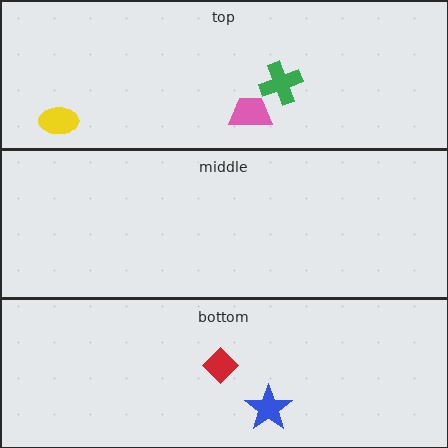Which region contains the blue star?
The bottom region.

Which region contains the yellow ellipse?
The top region.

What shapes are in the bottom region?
The blue star, the red diamond.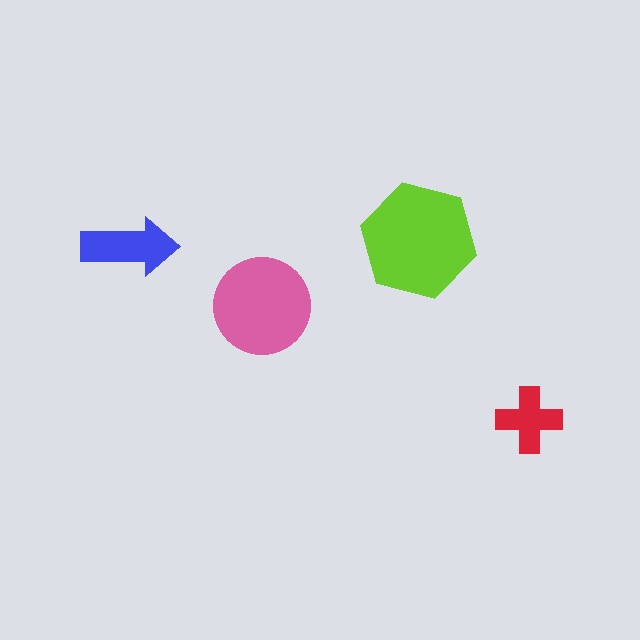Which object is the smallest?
The red cross.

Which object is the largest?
The lime hexagon.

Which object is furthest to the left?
The blue arrow is leftmost.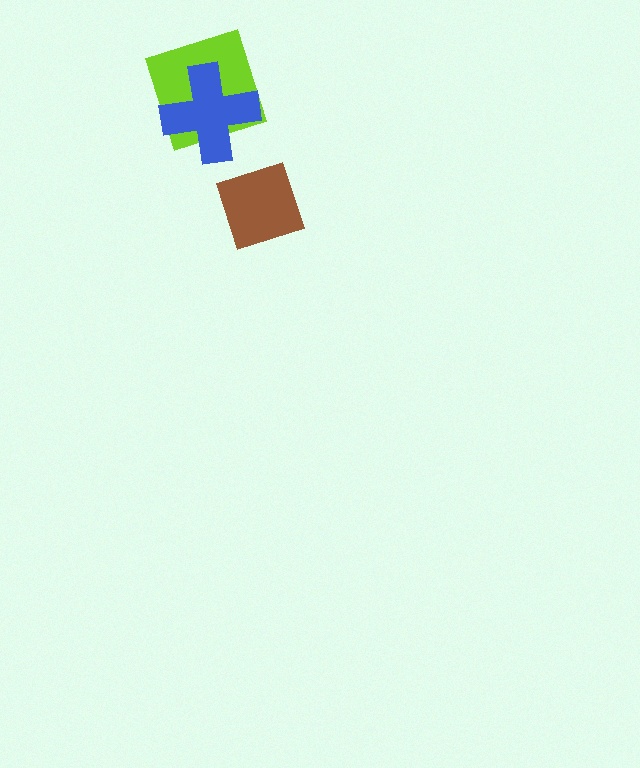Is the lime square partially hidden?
Yes, it is partially covered by another shape.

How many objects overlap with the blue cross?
1 object overlaps with the blue cross.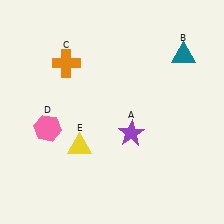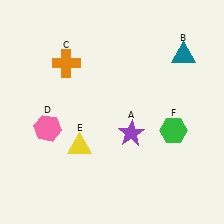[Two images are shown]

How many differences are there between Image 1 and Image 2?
There is 1 difference between the two images.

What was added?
A green hexagon (F) was added in Image 2.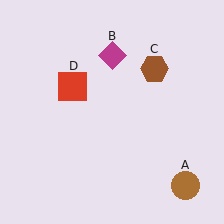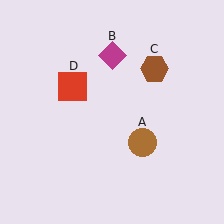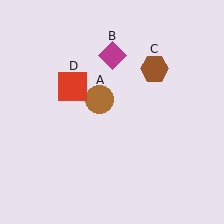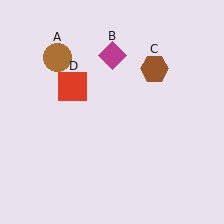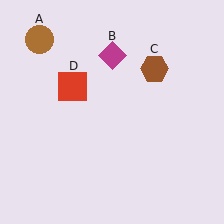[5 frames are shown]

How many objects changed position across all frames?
1 object changed position: brown circle (object A).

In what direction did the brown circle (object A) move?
The brown circle (object A) moved up and to the left.